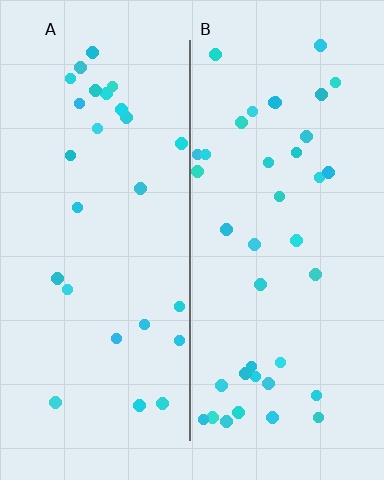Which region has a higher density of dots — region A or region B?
B (the right).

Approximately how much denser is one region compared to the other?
Approximately 1.5× — region B over region A.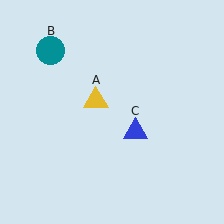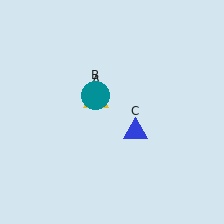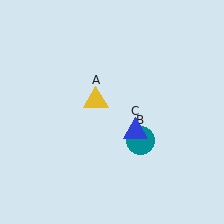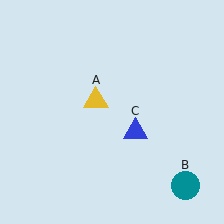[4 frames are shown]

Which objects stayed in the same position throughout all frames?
Yellow triangle (object A) and blue triangle (object C) remained stationary.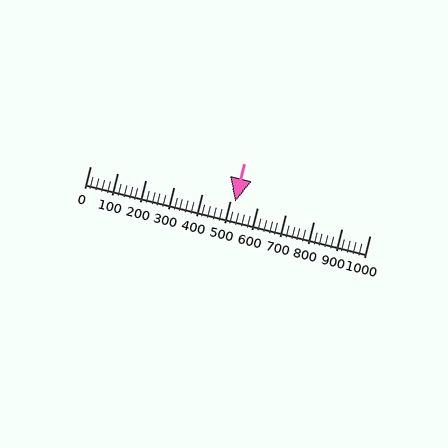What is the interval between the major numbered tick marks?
The major tick marks are spaced 100 units apart.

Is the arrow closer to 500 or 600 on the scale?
The arrow is closer to 500.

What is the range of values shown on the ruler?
The ruler shows values from 0 to 1000.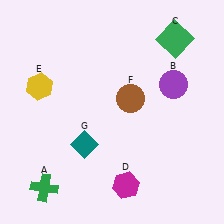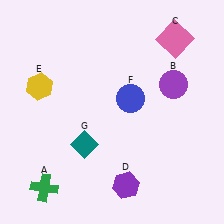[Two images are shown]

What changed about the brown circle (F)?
In Image 1, F is brown. In Image 2, it changed to blue.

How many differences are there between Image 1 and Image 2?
There are 3 differences between the two images.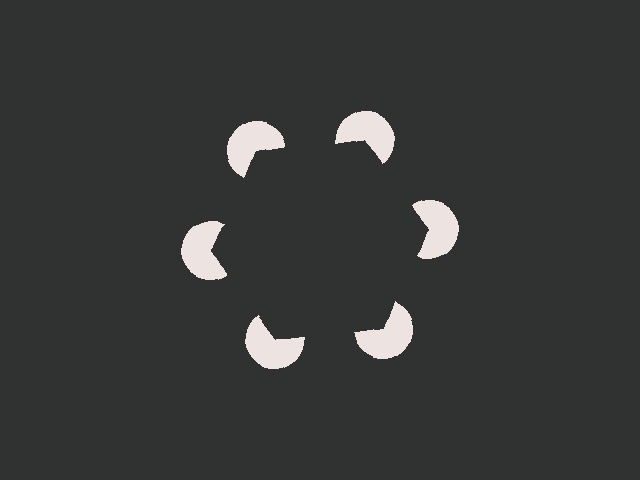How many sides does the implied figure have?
6 sides.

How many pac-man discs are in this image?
There are 6 — one at each vertex of the illusory hexagon.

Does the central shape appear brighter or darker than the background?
It typically appears slightly darker than the background, even though no actual brightness change is drawn.